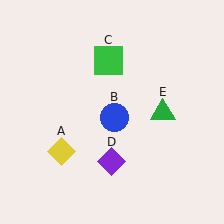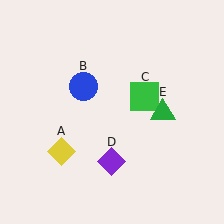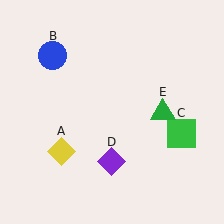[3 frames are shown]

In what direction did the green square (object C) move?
The green square (object C) moved down and to the right.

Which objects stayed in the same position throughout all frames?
Yellow diamond (object A) and purple diamond (object D) and green triangle (object E) remained stationary.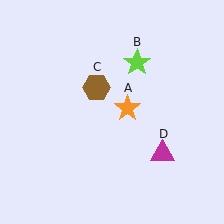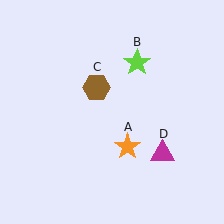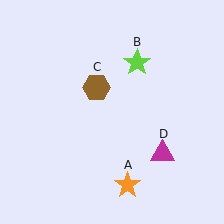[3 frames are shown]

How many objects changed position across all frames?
1 object changed position: orange star (object A).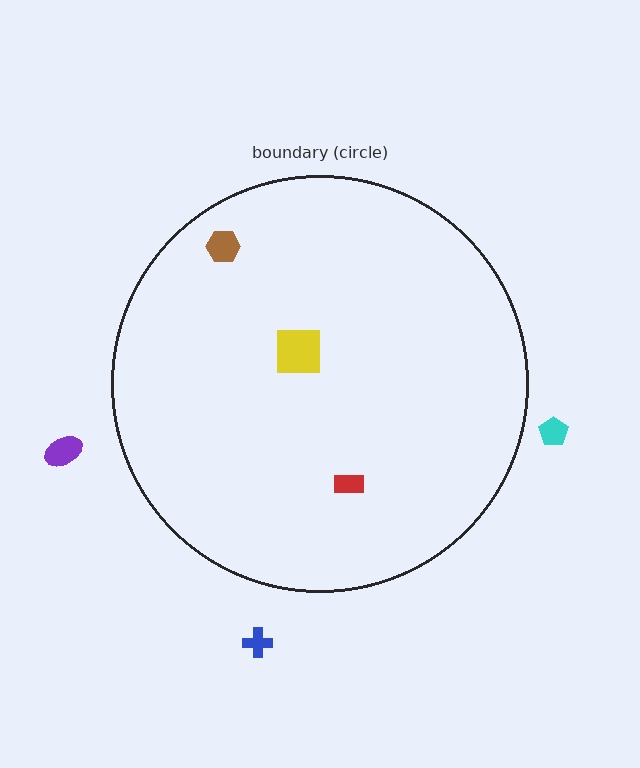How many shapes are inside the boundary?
3 inside, 3 outside.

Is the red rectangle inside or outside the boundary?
Inside.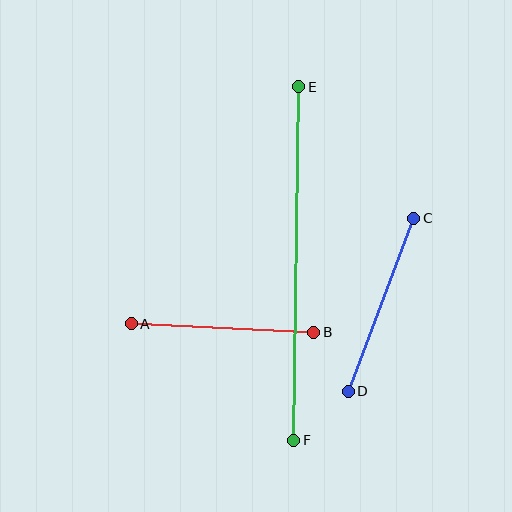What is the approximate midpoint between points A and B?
The midpoint is at approximately (222, 328) pixels.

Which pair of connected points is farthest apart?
Points E and F are farthest apart.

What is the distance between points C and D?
The distance is approximately 185 pixels.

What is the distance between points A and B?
The distance is approximately 183 pixels.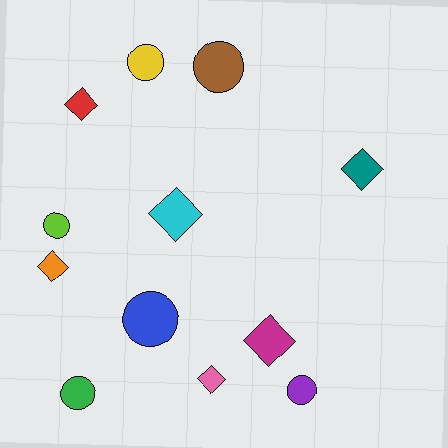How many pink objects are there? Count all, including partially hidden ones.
There is 1 pink object.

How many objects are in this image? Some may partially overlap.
There are 12 objects.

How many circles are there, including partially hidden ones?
There are 6 circles.